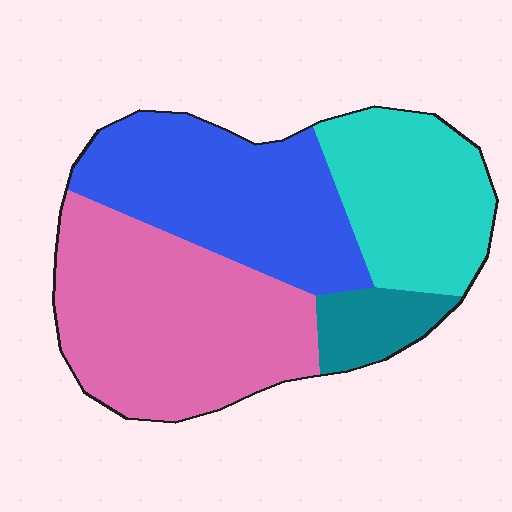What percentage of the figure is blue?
Blue covers about 30% of the figure.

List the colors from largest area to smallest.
From largest to smallest: pink, blue, cyan, teal.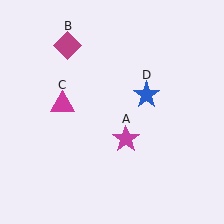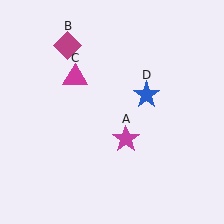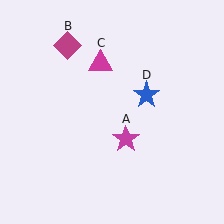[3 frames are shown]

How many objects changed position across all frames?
1 object changed position: magenta triangle (object C).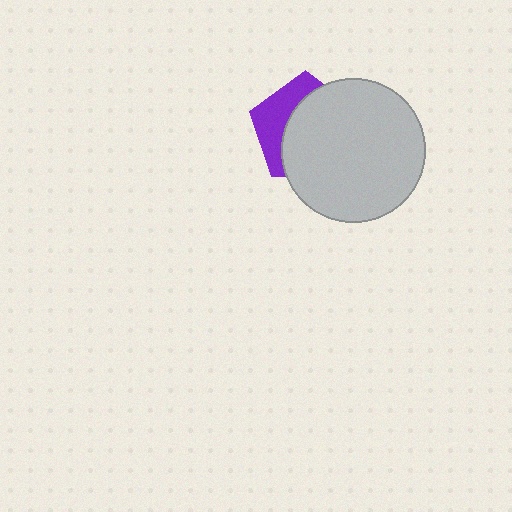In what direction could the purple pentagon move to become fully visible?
The purple pentagon could move left. That would shift it out from behind the light gray circle entirely.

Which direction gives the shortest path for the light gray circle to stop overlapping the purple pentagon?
Moving right gives the shortest separation.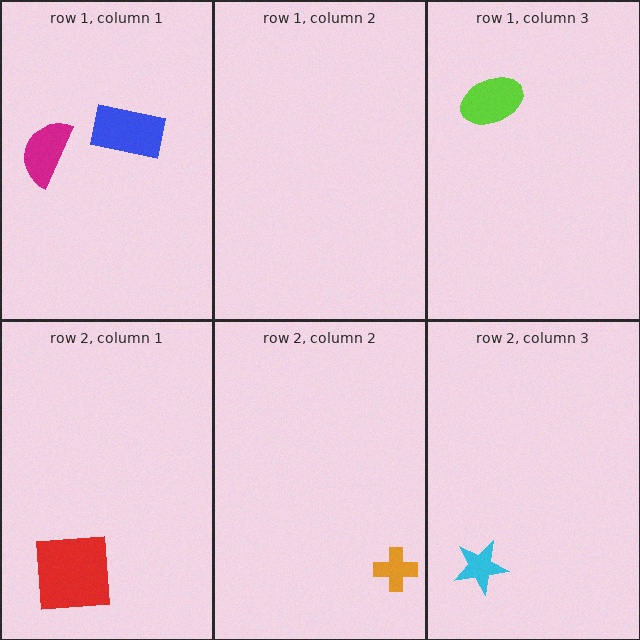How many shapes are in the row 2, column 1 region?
1.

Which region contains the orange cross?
The row 2, column 2 region.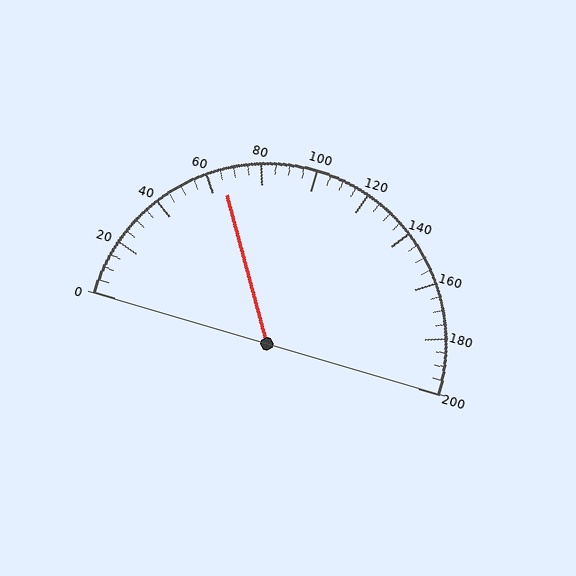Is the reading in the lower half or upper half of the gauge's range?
The reading is in the lower half of the range (0 to 200).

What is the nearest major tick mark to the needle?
The nearest major tick mark is 60.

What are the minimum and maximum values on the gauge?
The gauge ranges from 0 to 200.